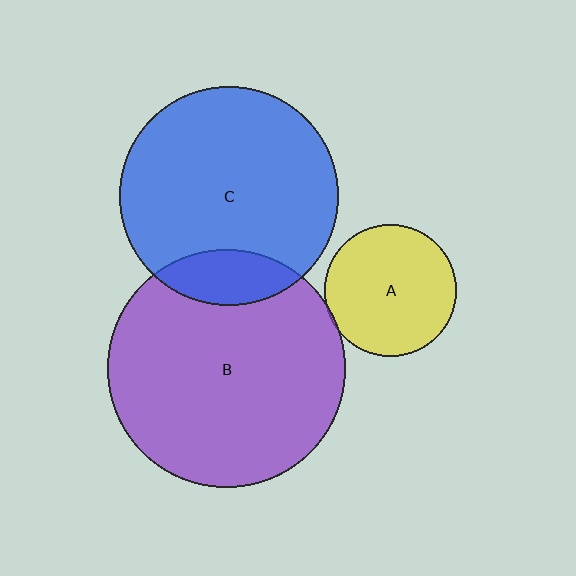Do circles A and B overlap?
Yes.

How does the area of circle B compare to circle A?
Approximately 3.2 times.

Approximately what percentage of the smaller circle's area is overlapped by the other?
Approximately 5%.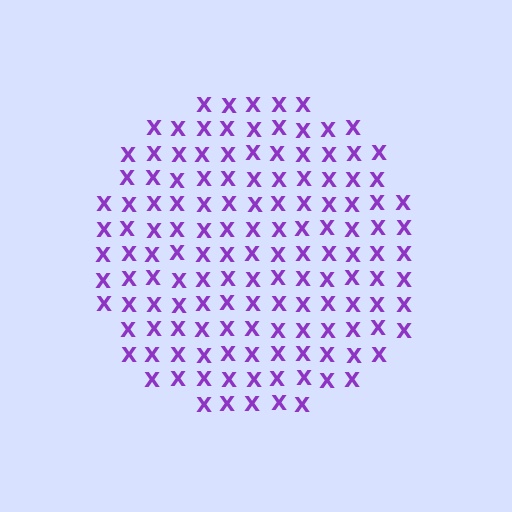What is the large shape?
The large shape is a circle.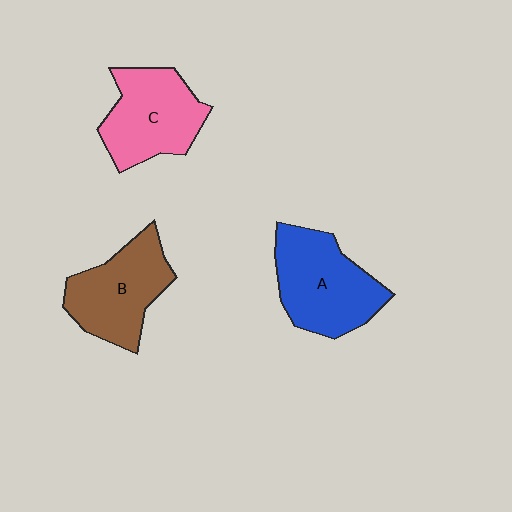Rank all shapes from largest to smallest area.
From largest to smallest: A (blue), C (pink), B (brown).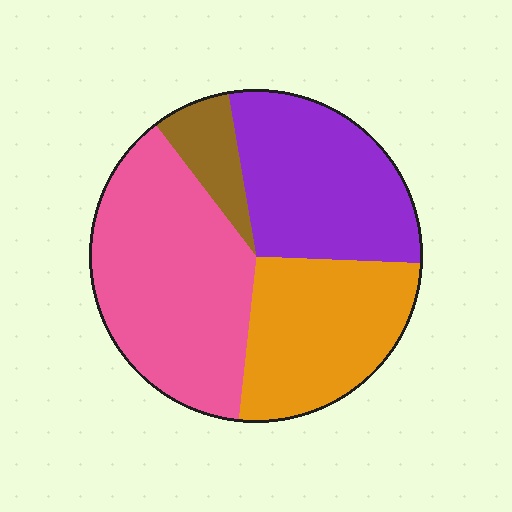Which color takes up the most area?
Pink, at roughly 40%.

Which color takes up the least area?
Brown, at roughly 10%.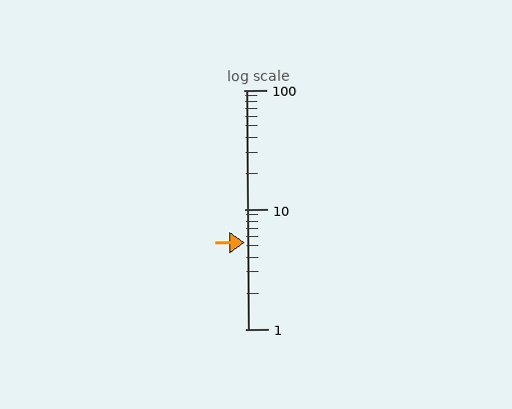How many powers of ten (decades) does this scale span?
The scale spans 2 decades, from 1 to 100.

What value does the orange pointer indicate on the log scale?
The pointer indicates approximately 5.3.